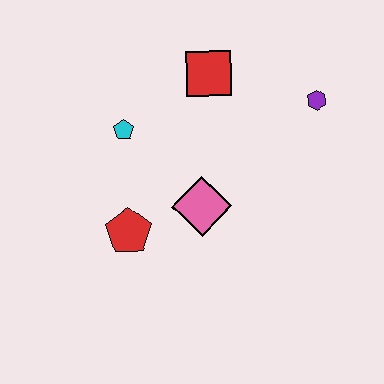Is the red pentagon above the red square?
No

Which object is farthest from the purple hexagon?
The red pentagon is farthest from the purple hexagon.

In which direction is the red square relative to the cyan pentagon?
The red square is to the right of the cyan pentagon.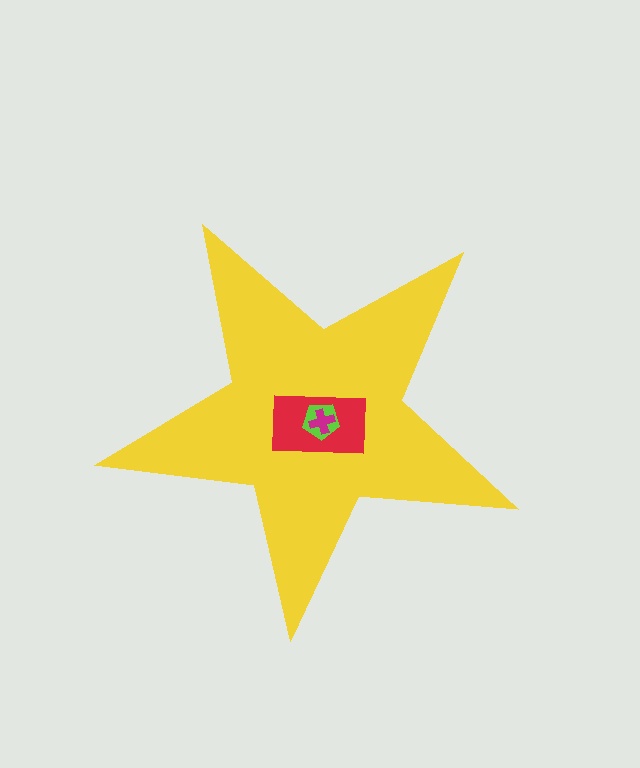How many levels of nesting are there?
4.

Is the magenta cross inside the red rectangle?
Yes.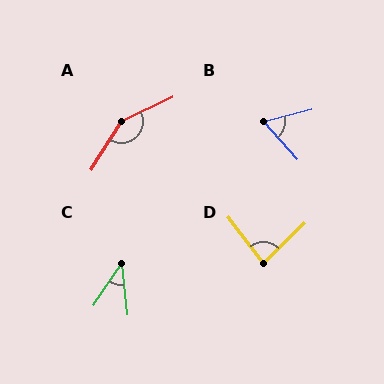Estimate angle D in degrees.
Approximately 83 degrees.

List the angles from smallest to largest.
C (40°), B (63°), D (83°), A (148°).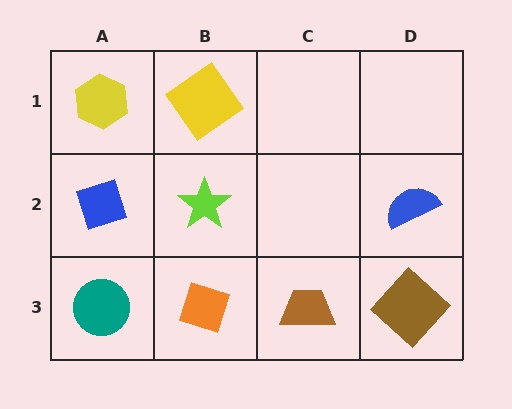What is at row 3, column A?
A teal circle.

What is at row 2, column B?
A lime star.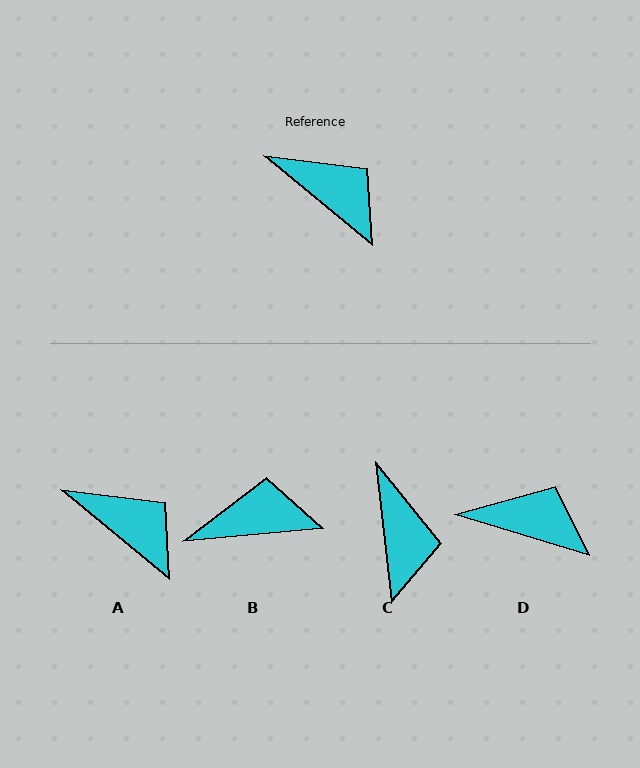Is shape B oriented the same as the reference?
No, it is off by about 45 degrees.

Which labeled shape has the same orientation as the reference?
A.